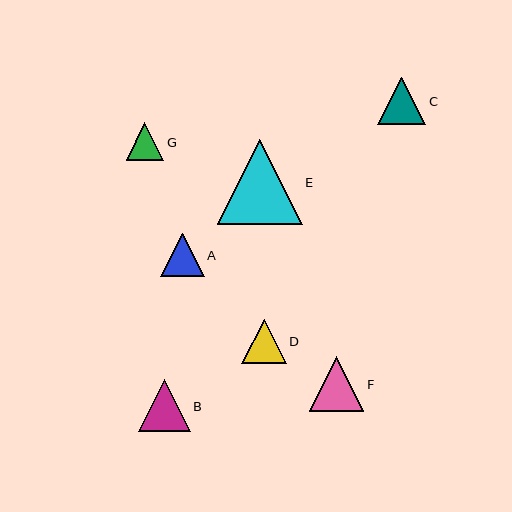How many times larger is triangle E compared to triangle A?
Triangle E is approximately 1.9 times the size of triangle A.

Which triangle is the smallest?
Triangle G is the smallest with a size of approximately 38 pixels.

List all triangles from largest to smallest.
From largest to smallest: E, F, B, C, D, A, G.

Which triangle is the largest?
Triangle E is the largest with a size of approximately 84 pixels.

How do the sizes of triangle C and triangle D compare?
Triangle C and triangle D are approximately the same size.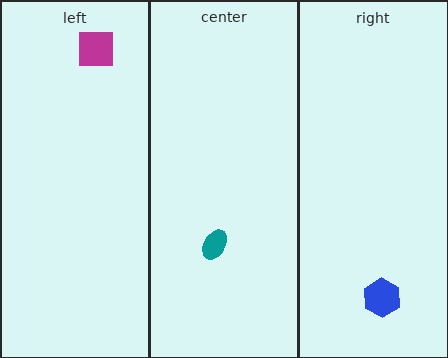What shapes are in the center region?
The teal ellipse.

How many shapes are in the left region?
1.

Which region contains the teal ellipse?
The center region.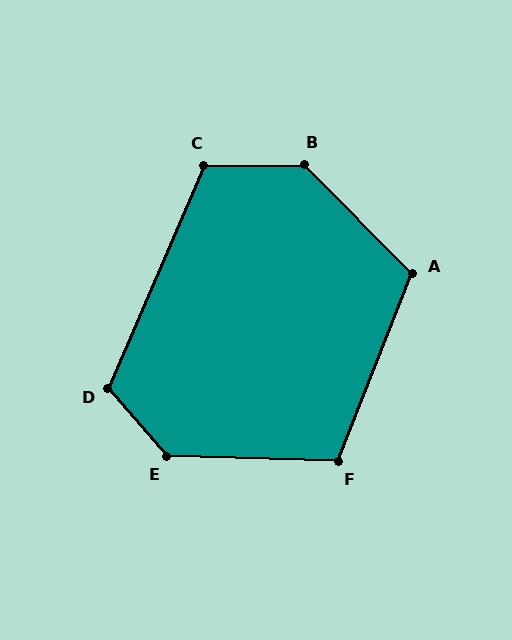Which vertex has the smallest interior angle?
F, at approximately 110 degrees.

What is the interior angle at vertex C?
Approximately 114 degrees (obtuse).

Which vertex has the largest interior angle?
B, at approximately 134 degrees.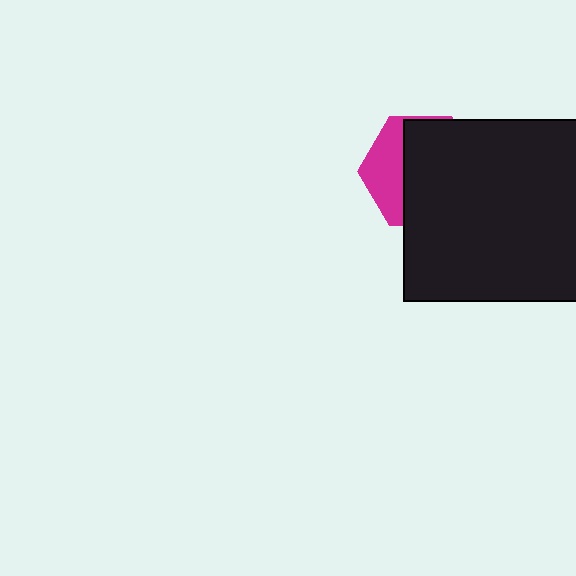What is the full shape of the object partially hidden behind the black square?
The partially hidden object is a magenta hexagon.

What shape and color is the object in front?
The object in front is a black square.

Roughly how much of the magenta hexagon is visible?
A small part of it is visible (roughly 34%).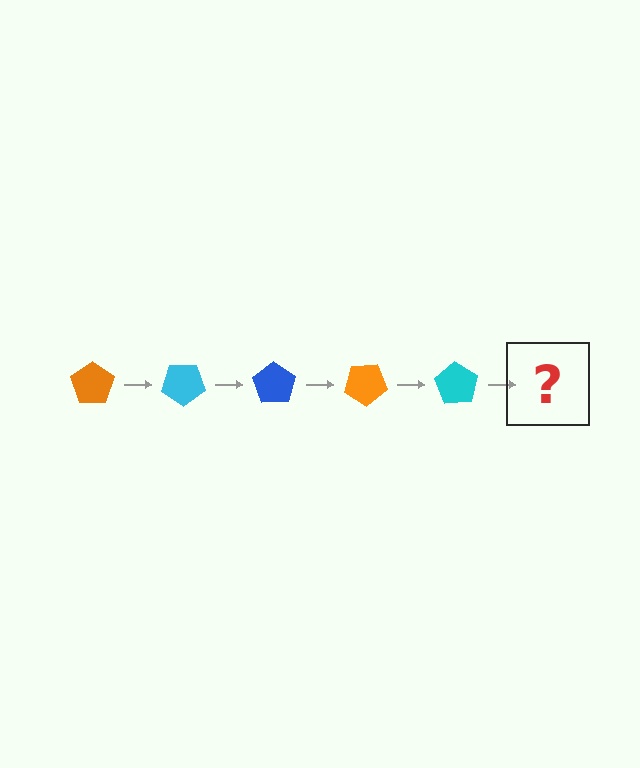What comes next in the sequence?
The next element should be a blue pentagon, rotated 175 degrees from the start.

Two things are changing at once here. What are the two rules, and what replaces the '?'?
The two rules are that it rotates 35 degrees each step and the color cycles through orange, cyan, and blue. The '?' should be a blue pentagon, rotated 175 degrees from the start.